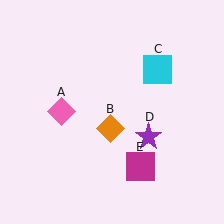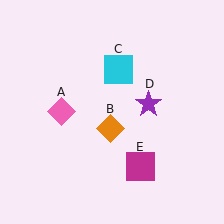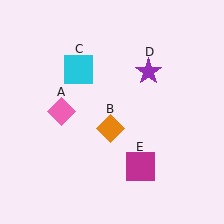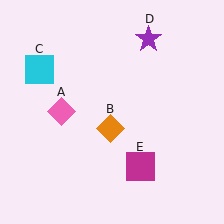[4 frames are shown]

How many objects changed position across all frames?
2 objects changed position: cyan square (object C), purple star (object D).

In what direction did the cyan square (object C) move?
The cyan square (object C) moved left.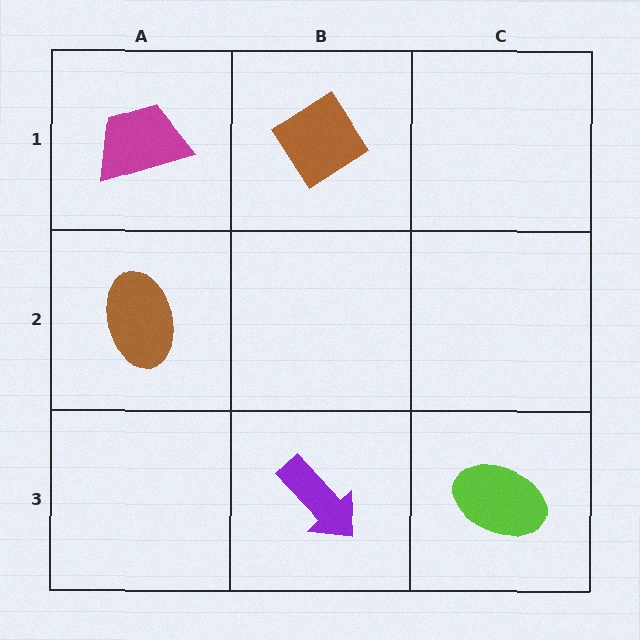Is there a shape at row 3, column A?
No, that cell is empty.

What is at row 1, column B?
A brown diamond.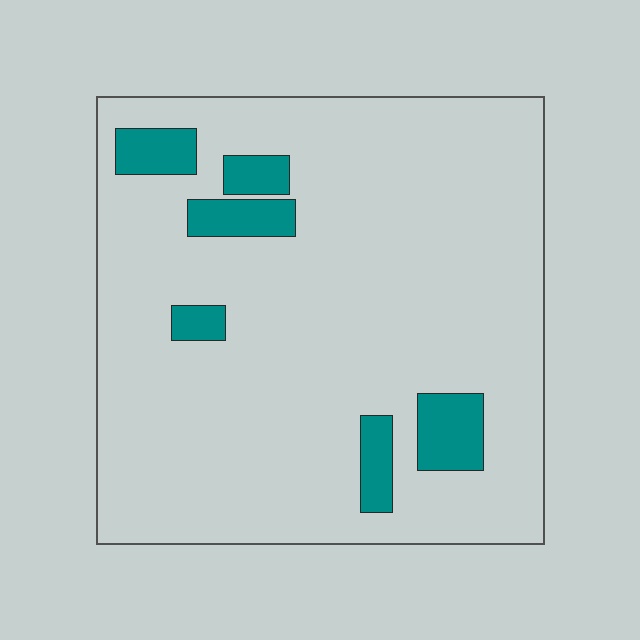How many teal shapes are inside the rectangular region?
6.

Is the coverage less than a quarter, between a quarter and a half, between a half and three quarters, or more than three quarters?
Less than a quarter.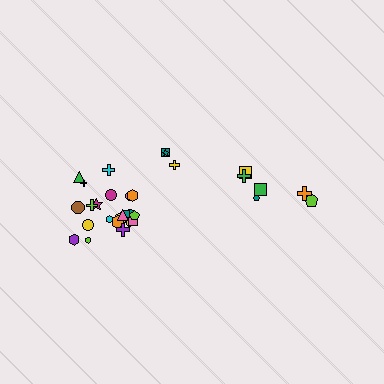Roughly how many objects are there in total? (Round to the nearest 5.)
Roughly 30 objects in total.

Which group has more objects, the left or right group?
The left group.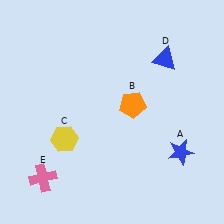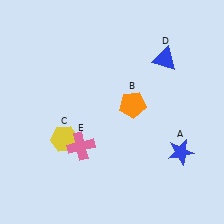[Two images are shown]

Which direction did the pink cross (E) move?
The pink cross (E) moved right.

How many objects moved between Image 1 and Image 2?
1 object moved between the two images.